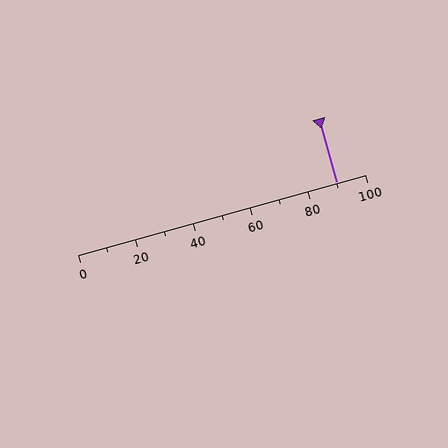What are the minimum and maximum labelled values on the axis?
The axis runs from 0 to 100.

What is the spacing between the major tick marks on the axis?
The major ticks are spaced 20 apart.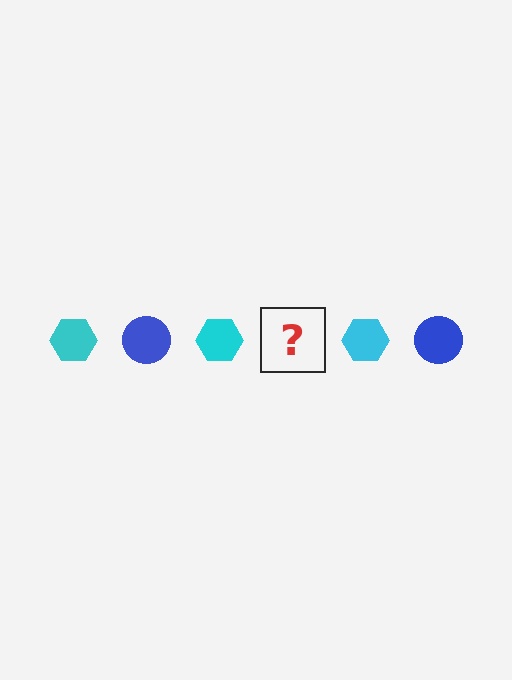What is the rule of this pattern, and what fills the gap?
The rule is that the pattern alternates between cyan hexagon and blue circle. The gap should be filled with a blue circle.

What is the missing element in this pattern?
The missing element is a blue circle.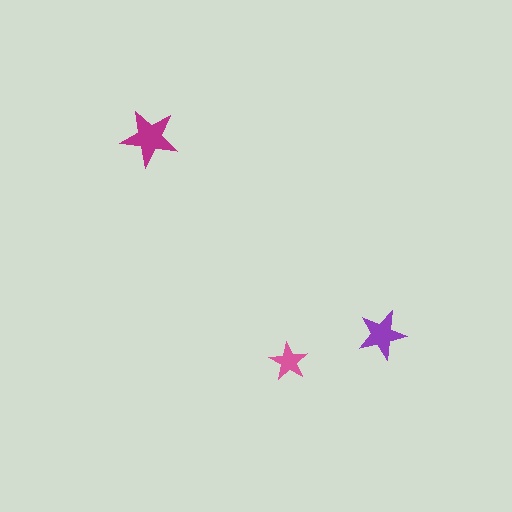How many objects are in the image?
There are 3 objects in the image.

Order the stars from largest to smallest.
the magenta one, the purple one, the pink one.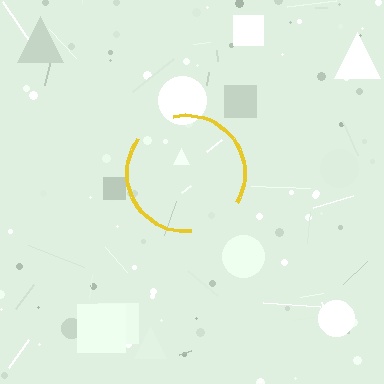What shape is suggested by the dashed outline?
The dashed outline suggests a circle.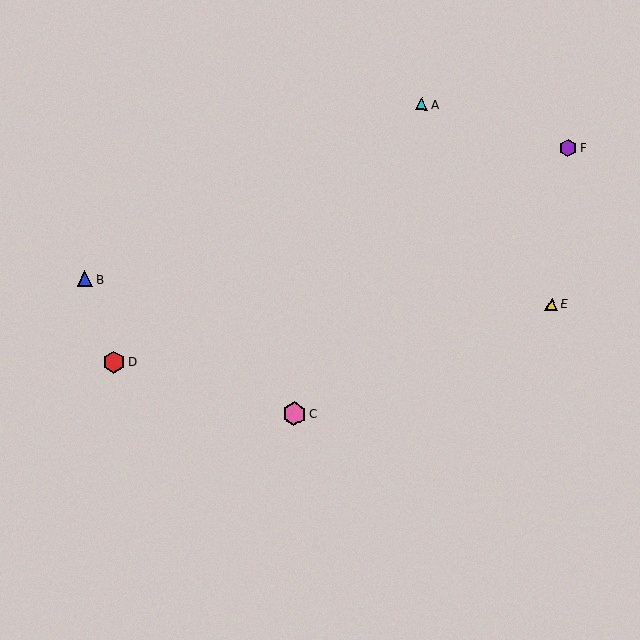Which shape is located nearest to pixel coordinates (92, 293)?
The blue triangle (labeled B) at (85, 279) is nearest to that location.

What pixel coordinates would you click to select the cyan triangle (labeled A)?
Click at (422, 104) to select the cyan triangle A.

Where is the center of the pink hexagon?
The center of the pink hexagon is at (294, 414).